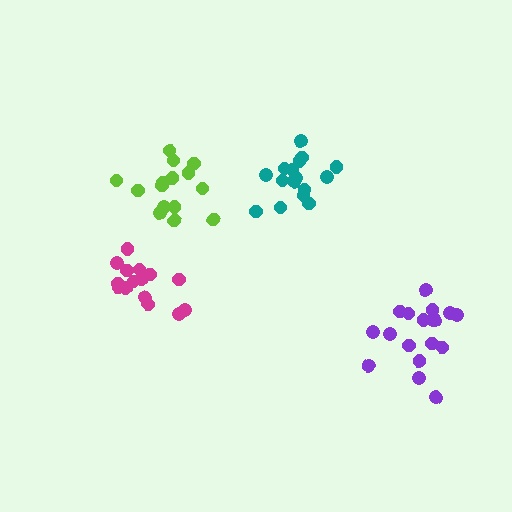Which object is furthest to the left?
The magenta cluster is leftmost.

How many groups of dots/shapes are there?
There are 4 groups.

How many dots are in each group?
Group 1: 18 dots, Group 2: 16 dots, Group 3: 15 dots, Group 4: 15 dots (64 total).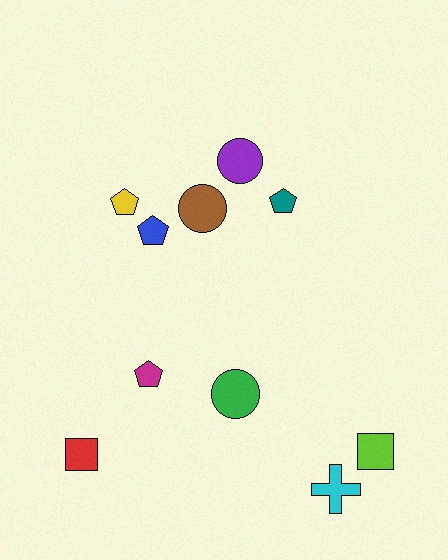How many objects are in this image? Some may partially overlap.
There are 10 objects.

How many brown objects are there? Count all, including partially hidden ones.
There is 1 brown object.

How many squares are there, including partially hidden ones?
There are 2 squares.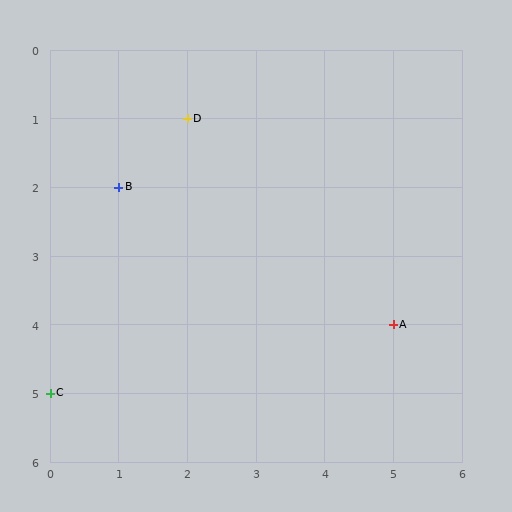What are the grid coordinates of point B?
Point B is at grid coordinates (1, 2).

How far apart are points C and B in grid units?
Points C and B are 1 column and 3 rows apart (about 3.2 grid units diagonally).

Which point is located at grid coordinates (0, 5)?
Point C is at (0, 5).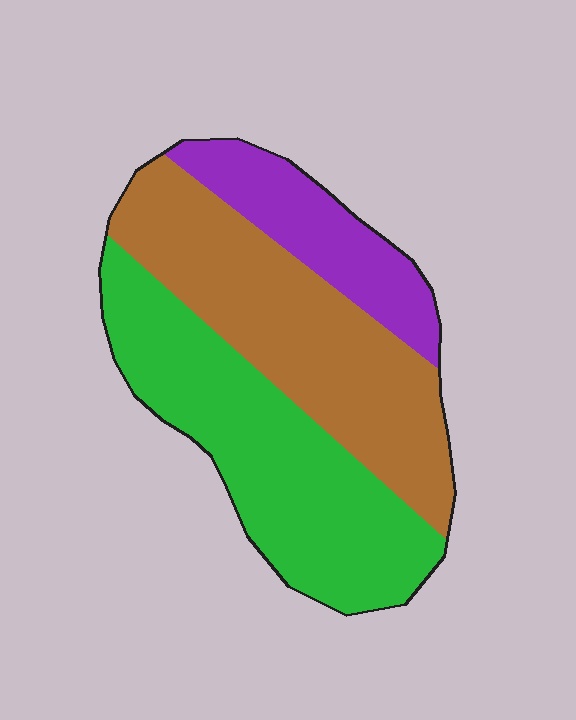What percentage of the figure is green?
Green takes up between a third and a half of the figure.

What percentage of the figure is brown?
Brown covers around 40% of the figure.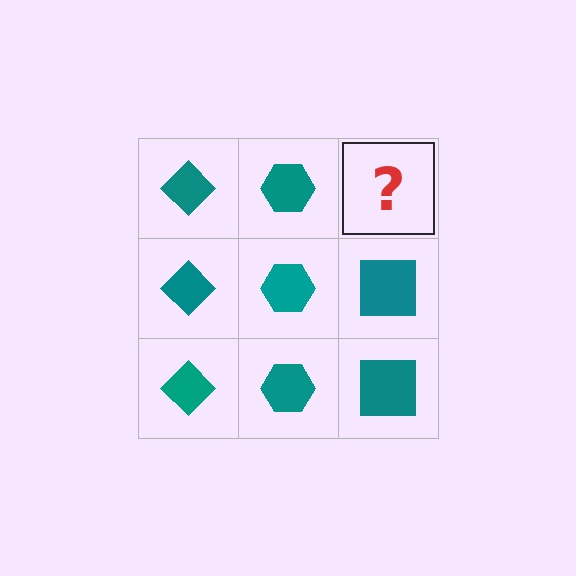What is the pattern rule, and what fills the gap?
The rule is that each column has a consistent shape. The gap should be filled with a teal square.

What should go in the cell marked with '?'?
The missing cell should contain a teal square.